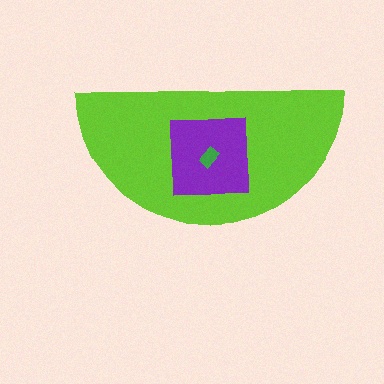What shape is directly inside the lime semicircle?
The purple square.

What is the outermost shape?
The lime semicircle.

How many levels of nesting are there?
3.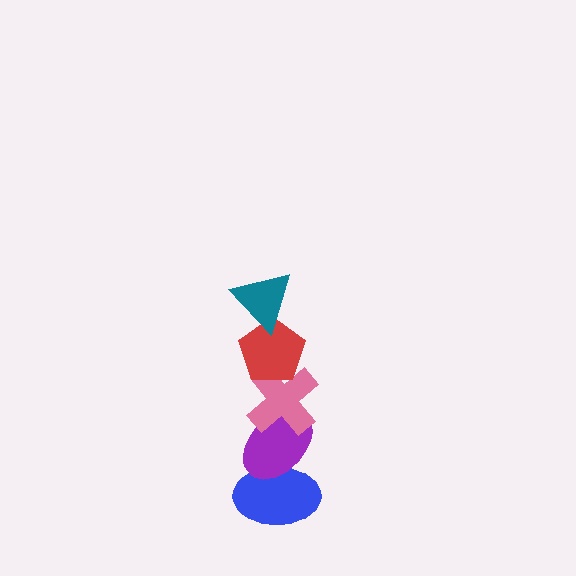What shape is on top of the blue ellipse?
The purple ellipse is on top of the blue ellipse.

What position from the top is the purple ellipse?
The purple ellipse is 4th from the top.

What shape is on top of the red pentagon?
The teal triangle is on top of the red pentagon.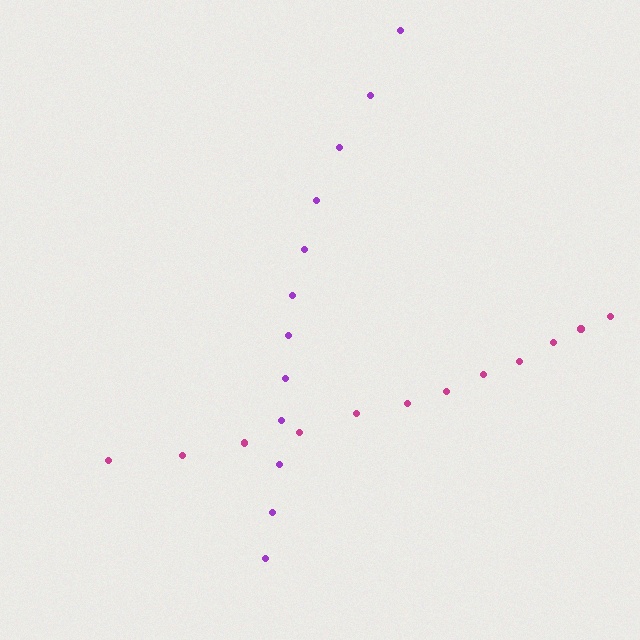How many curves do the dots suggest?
There are 2 distinct paths.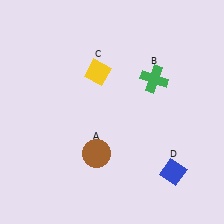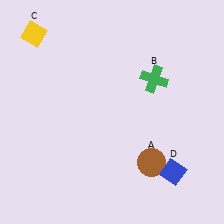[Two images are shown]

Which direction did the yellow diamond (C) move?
The yellow diamond (C) moved left.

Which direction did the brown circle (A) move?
The brown circle (A) moved right.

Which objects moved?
The objects that moved are: the brown circle (A), the yellow diamond (C).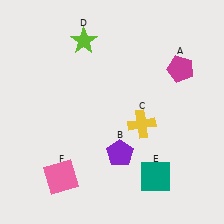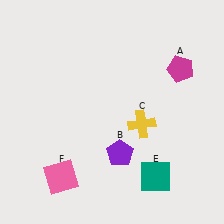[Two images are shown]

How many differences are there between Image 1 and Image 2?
There is 1 difference between the two images.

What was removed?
The lime star (D) was removed in Image 2.